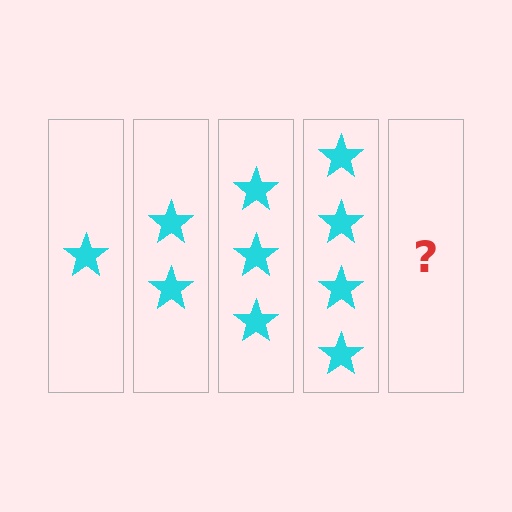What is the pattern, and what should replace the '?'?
The pattern is that each step adds one more star. The '?' should be 5 stars.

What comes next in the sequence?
The next element should be 5 stars.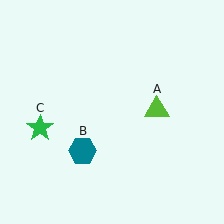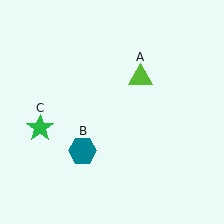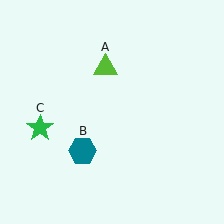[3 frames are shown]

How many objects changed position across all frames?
1 object changed position: lime triangle (object A).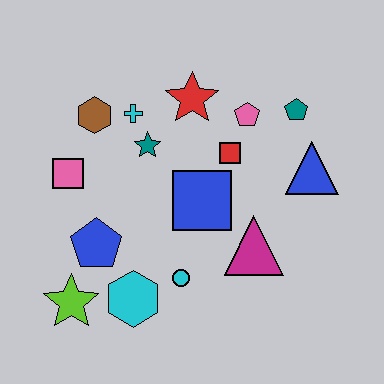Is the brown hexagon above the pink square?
Yes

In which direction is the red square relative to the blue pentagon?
The red square is to the right of the blue pentagon.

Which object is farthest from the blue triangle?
The lime star is farthest from the blue triangle.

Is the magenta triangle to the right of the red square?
Yes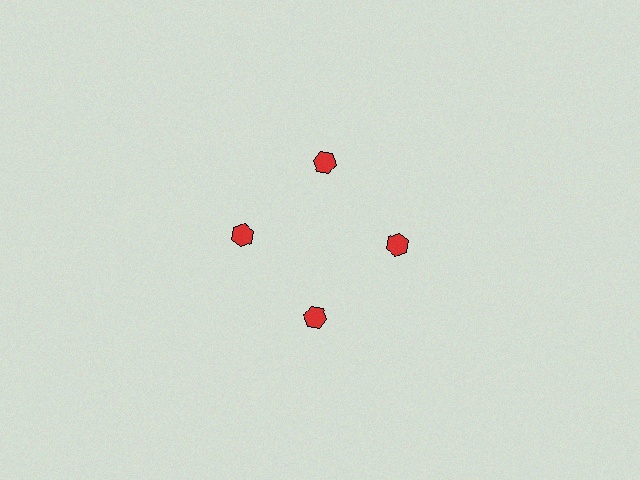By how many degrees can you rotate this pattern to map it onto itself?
The pattern maps onto itself every 90 degrees of rotation.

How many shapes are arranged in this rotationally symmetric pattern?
There are 4 shapes, arranged in 4 groups of 1.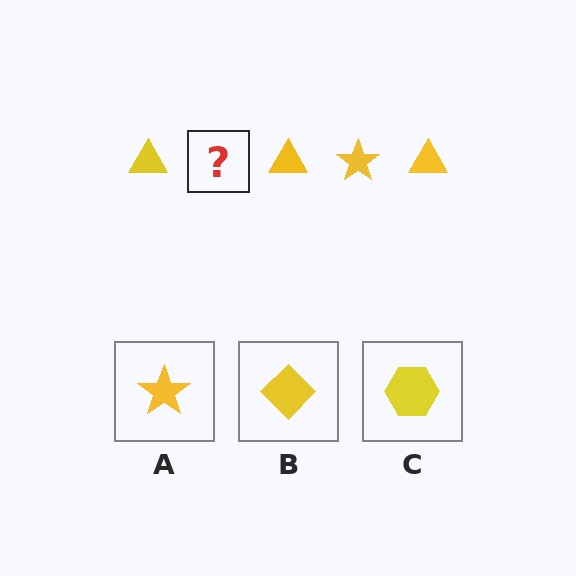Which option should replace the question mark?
Option A.